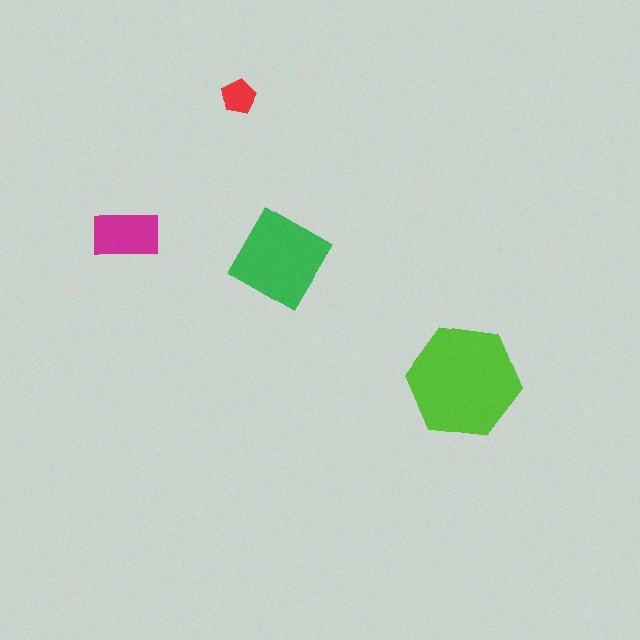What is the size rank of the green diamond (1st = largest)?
2nd.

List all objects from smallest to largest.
The red pentagon, the magenta rectangle, the green diamond, the lime hexagon.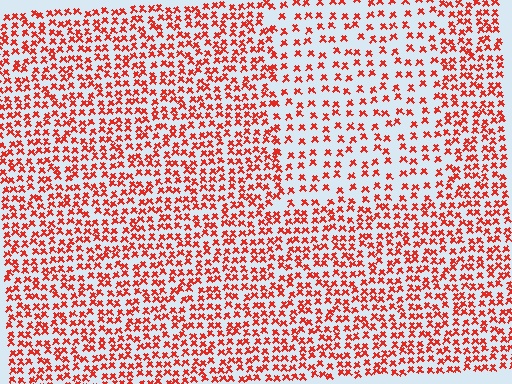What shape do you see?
I see a rectangle.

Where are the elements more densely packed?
The elements are more densely packed outside the rectangle boundary.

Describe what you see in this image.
The image contains small red elements arranged at two different densities. A rectangle-shaped region is visible where the elements are less densely packed than the surrounding area.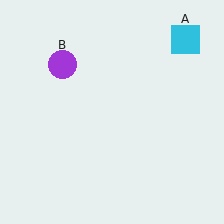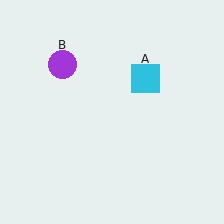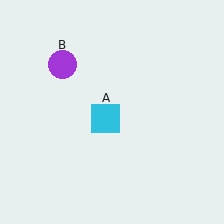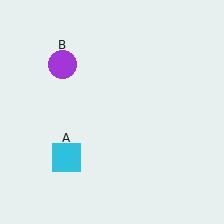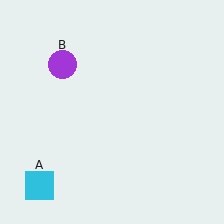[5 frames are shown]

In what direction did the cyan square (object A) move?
The cyan square (object A) moved down and to the left.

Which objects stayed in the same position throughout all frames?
Purple circle (object B) remained stationary.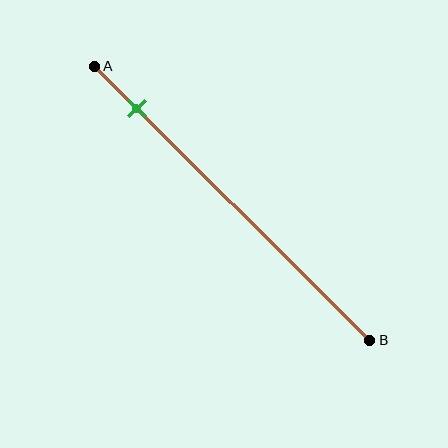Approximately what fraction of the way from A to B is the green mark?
The green mark is approximately 15% of the way from A to B.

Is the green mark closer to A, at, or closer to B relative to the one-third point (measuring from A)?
The green mark is closer to point A than the one-third point of segment AB.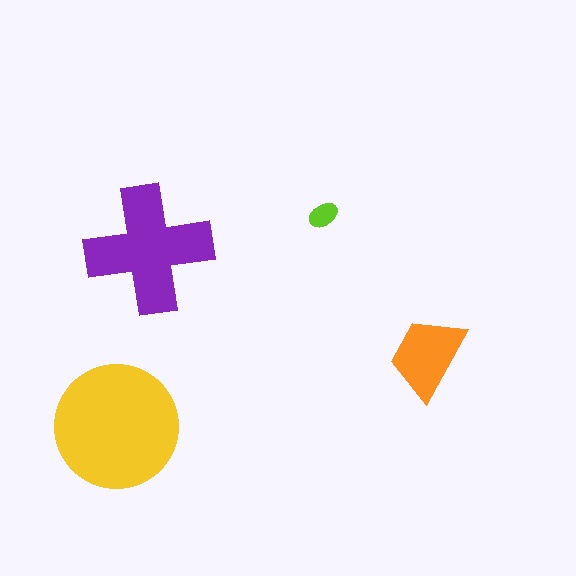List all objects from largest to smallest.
The yellow circle, the purple cross, the orange trapezoid, the lime ellipse.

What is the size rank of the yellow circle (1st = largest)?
1st.